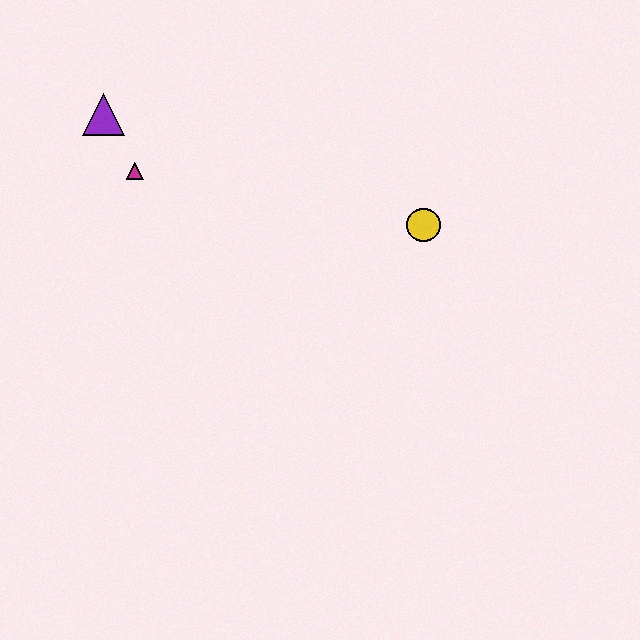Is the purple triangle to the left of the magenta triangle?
Yes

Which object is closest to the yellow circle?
The magenta triangle is closest to the yellow circle.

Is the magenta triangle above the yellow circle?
Yes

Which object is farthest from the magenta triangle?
The yellow circle is farthest from the magenta triangle.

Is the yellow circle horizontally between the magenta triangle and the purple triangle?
No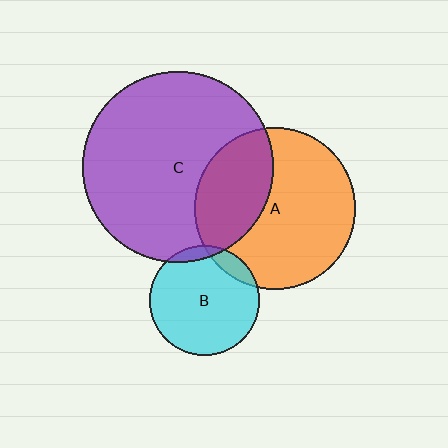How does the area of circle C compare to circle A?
Approximately 1.4 times.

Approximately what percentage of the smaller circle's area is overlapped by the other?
Approximately 10%.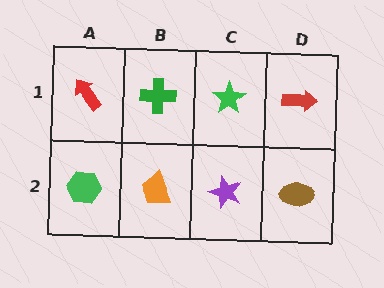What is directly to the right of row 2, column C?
A brown ellipse.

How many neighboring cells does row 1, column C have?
3.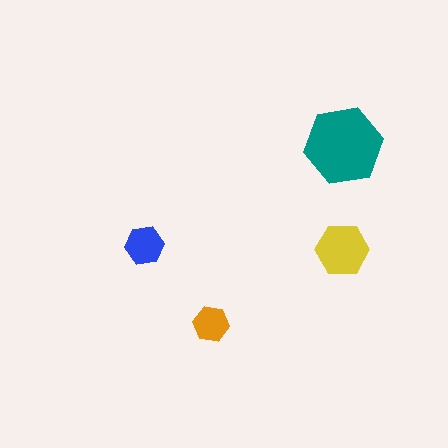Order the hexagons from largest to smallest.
the teal one, the yellow one, the blue one, the orange one.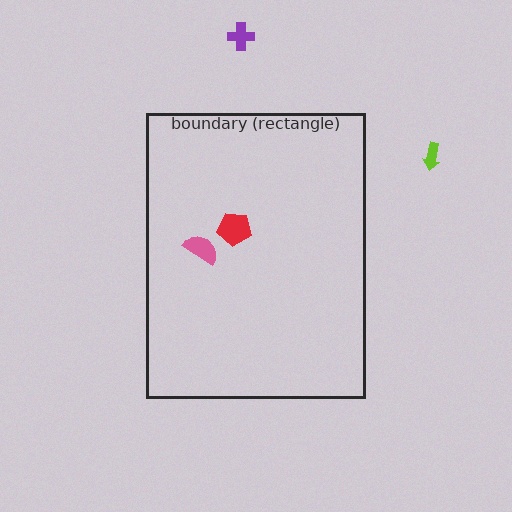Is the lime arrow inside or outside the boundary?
Outside.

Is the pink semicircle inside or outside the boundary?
Inside.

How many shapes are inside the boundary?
2 inside, 2 outside.